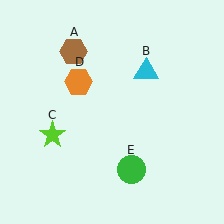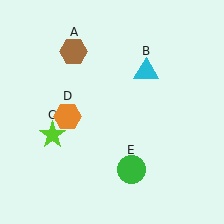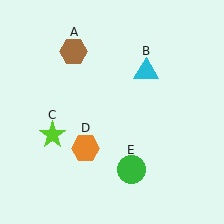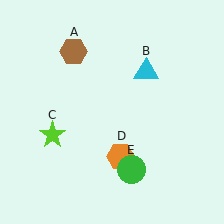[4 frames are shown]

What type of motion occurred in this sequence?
The orange hexagon (object D) rotated counterclockwise around the center of the scene.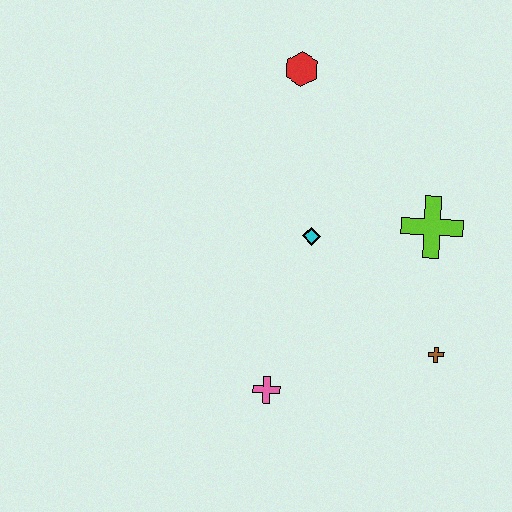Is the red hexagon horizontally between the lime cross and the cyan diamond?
No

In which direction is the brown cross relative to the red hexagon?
The brown cross is below the red hexagon.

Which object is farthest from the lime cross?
The pink cross is farthest from the lime cross.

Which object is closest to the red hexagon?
The cyan diamond is closest to the red hexagon.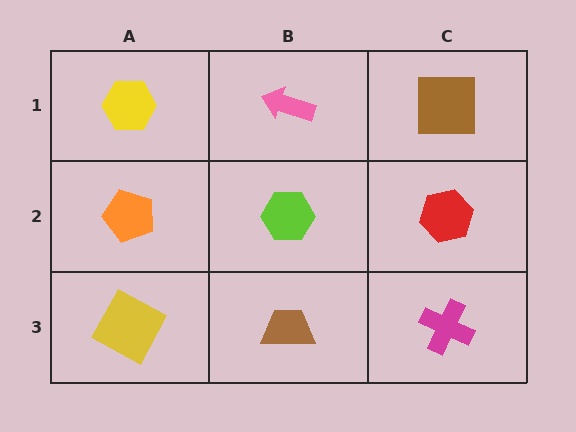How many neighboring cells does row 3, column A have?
2.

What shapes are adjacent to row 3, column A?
An orange pentagon (row 2, column A), a brown trapezoid (row 3, column B).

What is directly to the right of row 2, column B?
A red hexagon.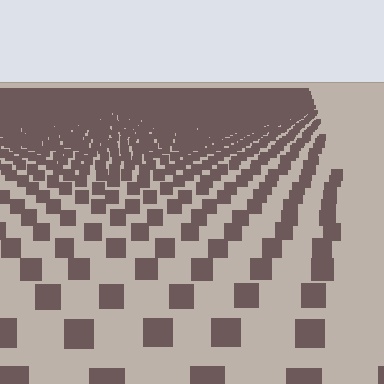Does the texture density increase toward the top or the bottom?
Density increases toward the top.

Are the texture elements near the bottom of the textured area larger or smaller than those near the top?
Larger. Near the bottom, elements are closer to the viewer and appear at a bigger on-screen size.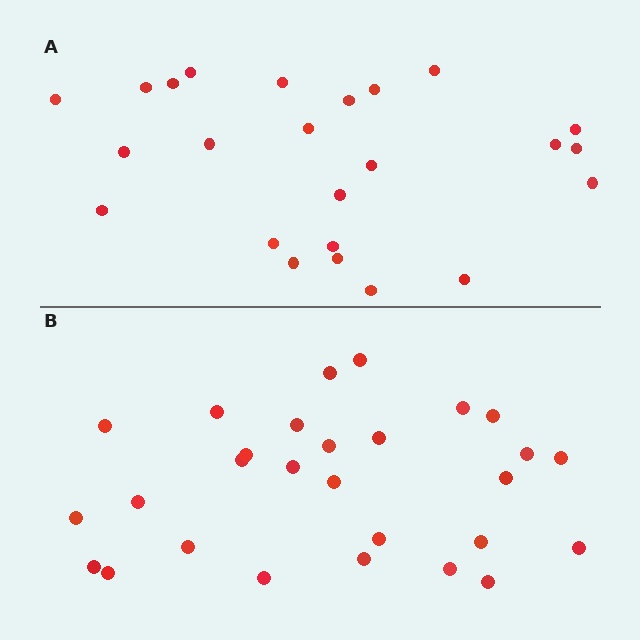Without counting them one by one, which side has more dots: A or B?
Region B (the bottom region) has more dots.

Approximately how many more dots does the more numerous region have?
Region B has about 4 more dots than region A.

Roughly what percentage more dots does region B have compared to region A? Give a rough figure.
About 15% more.